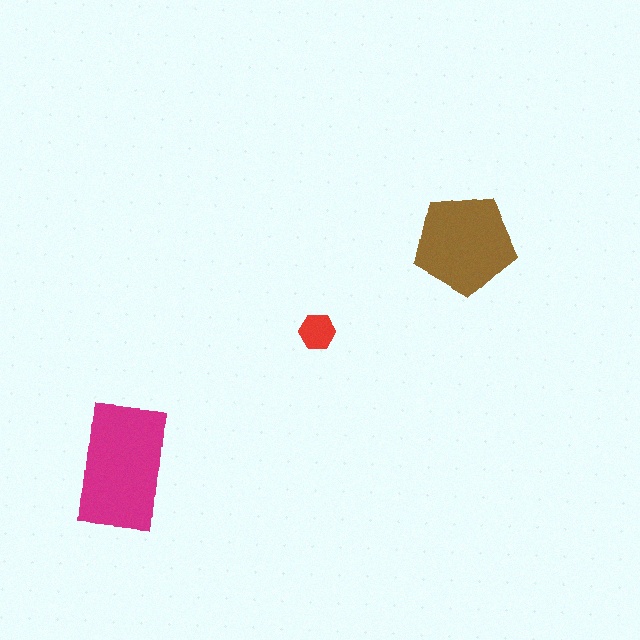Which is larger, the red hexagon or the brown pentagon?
The brown pentagon.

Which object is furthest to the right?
The brown pentagon is rightmost.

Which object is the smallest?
The red hexagon.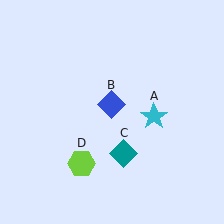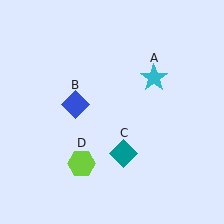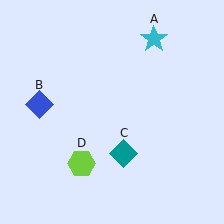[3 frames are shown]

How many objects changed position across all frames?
2 objects changed position: cyan star (object A), blue diamond (object B).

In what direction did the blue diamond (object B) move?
The blue diamond (object B) moved left.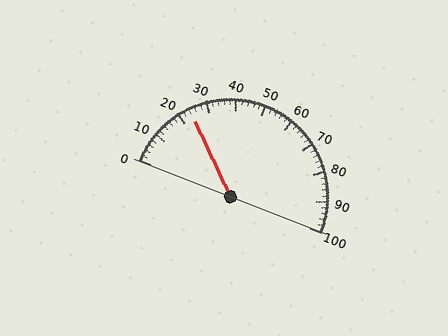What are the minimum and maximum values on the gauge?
The gauge ranges from 0 to 100.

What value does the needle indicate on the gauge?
The needle indicates approximately 24.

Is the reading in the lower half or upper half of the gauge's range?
The reading is in the lower half of the range (0 to 100).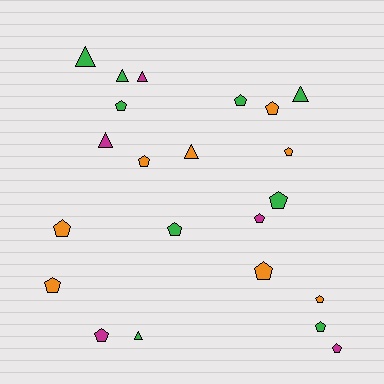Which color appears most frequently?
Green, with 9 objects.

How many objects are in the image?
There are 22 objects.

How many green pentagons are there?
There are 5 green pentagons.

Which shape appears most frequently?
Pentagon, with 15 objects.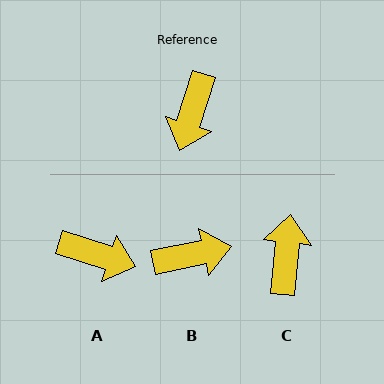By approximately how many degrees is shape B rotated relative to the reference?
Approximately 119 degrees counter-clockwise.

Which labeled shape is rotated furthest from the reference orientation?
C, about 169 degrees away.